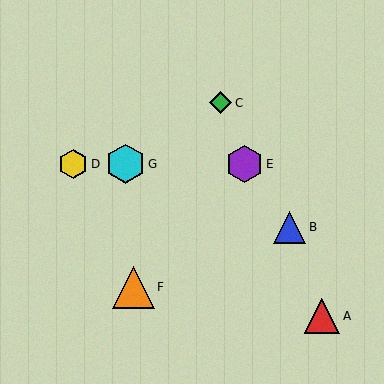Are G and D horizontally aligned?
Yes, both are at y≈164.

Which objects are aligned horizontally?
Objects D, E, G are aligned horizontally.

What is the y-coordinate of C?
Object C is at y≈103.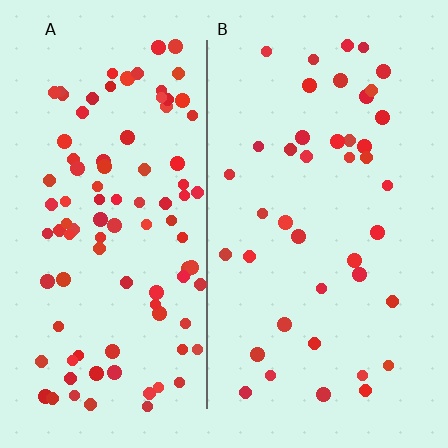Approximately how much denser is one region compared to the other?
Approximately 2.4× — region A over region B.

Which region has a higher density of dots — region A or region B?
A (the left).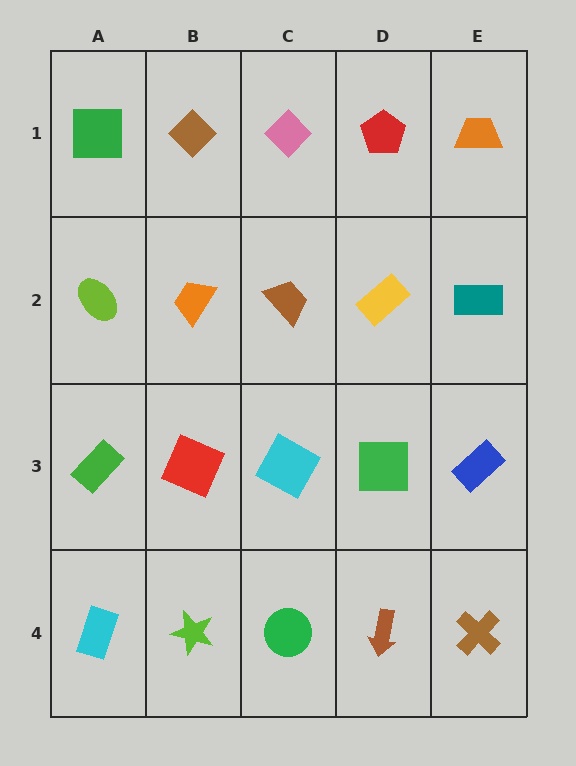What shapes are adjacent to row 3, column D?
A yellow rectangle (row 2, column D), a brown arrow (row 4, column D), a cyan square (row 3, column C), a blue rectangle (row 3, column E).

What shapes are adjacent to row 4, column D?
A green square (row 3, column D), a green circle (row 4, column C), a brown cross (row 4, column E).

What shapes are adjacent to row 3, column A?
A lime ellipse (row 2, column A), a cyan rectangle (row 4, column A), a red square (row 3, column B).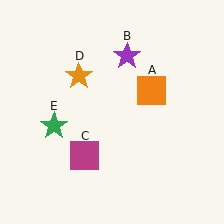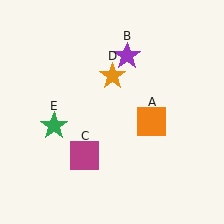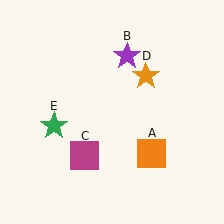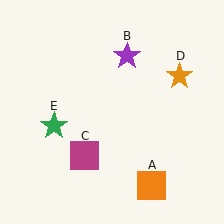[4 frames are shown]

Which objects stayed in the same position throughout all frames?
Purple star (object B) and magenta square (object C) and green star (object E) remained stationary.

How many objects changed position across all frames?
2 objects changed position: orange square (object A), orange star (object D).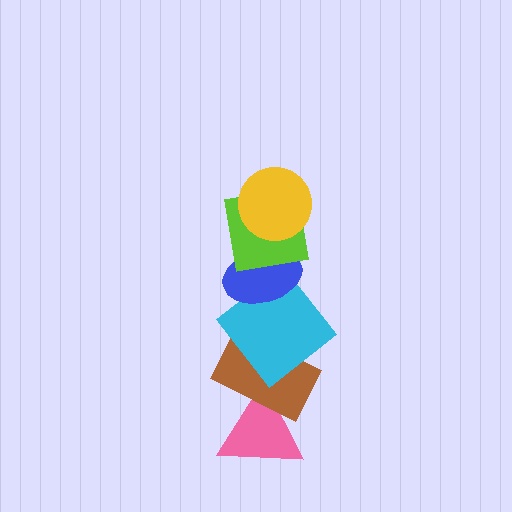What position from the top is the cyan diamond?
The cyan diamond is 4th from the top.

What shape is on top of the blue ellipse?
The lime square is on top of the blue ellipse.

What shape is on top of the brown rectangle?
The cyan diamond is on top of the brown rectangle.